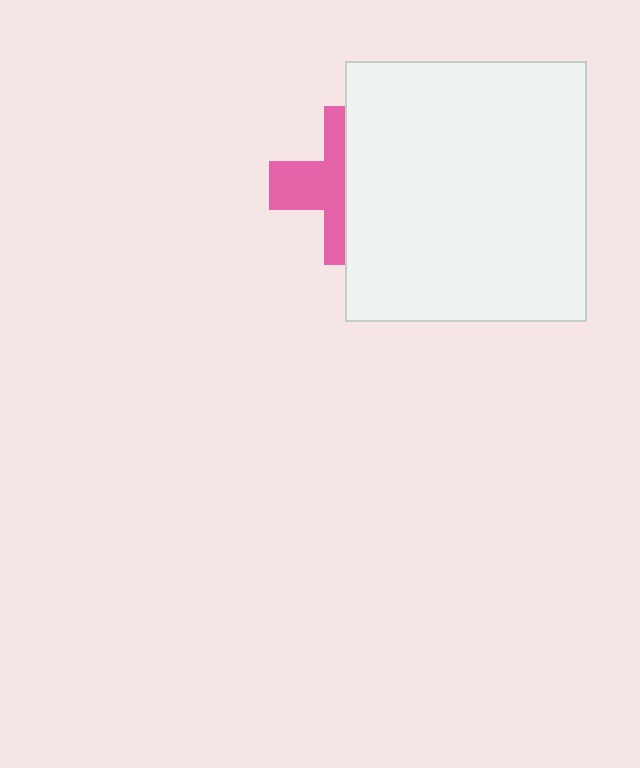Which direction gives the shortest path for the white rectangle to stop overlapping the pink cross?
Moving right gives the shortest separation.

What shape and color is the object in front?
The object in front is a white rectangle.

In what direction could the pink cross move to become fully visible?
The pink cross could move left. That would shift it out from behind the white rectangle entirely.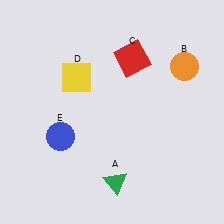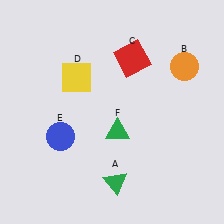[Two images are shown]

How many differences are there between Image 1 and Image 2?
There is 1 difference between the two images.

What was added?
A green triangle (F) was added in Image 2.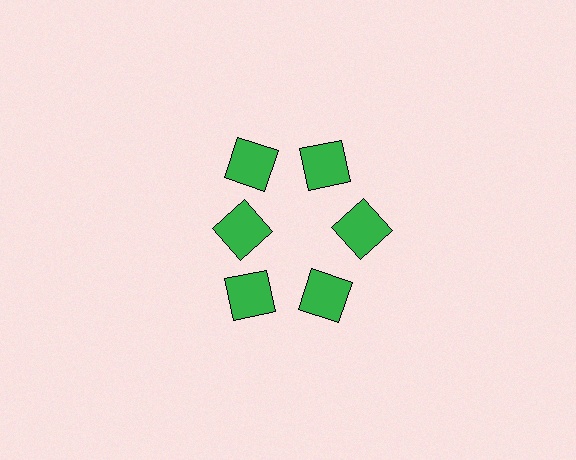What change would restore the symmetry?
The symmetry would be restored by moving it outward, back onto the ring so that all 6 squares sit at equal angles and equal distance from the center.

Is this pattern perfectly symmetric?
No. The 6 green squares are arranged in a ring, but one element near the 9 o'clock position is pulled inward toward the center, breaking the 6-fold rotational symmetry.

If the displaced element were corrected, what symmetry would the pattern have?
It would have 6-fold rotational symmetry — the pattern would map onto itself every 60 degrees.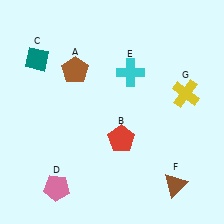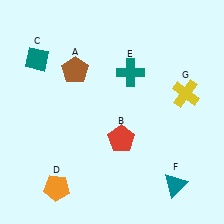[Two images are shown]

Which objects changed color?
D changed from pink to orange. E changed from cyan to teal. F changed from brown to teal.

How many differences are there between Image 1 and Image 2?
There are 3 differences between the two images.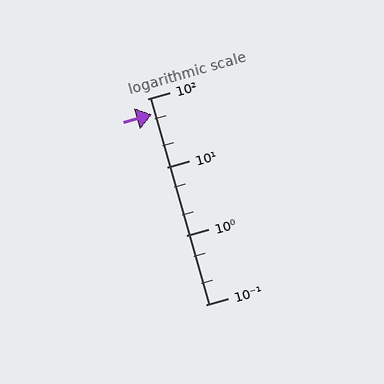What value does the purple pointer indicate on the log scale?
The pointer indicates approximately 59.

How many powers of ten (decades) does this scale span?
The scale spans 3 decades, from 0.1 to 100.